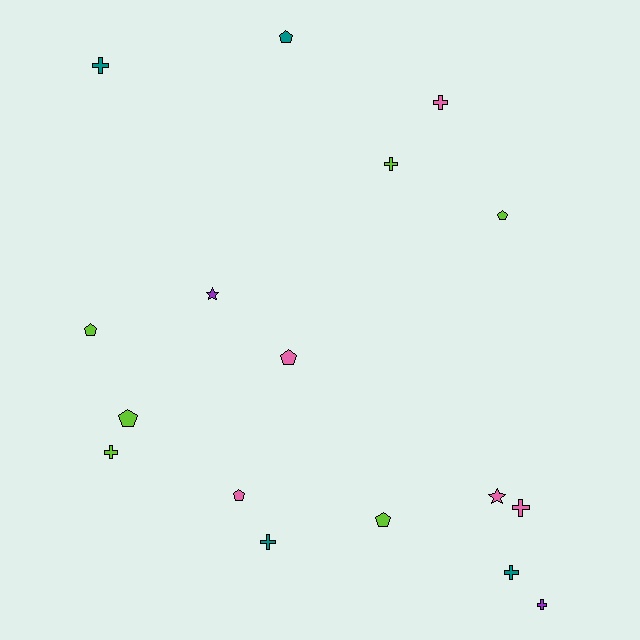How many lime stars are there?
There are no lime stars.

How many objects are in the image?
There are 17 objects.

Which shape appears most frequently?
Cross, with 8 objects.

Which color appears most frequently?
Lime, with 6 objects.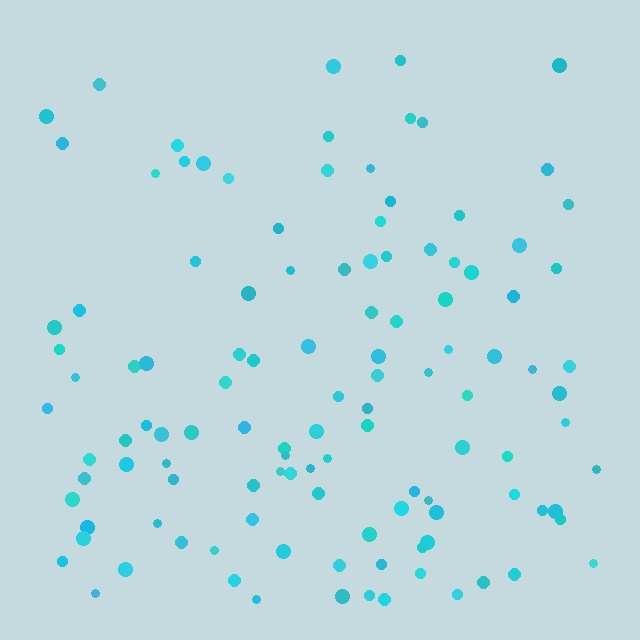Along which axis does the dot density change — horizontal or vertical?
Vertical.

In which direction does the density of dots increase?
From top to bottom, with the bottom side densest.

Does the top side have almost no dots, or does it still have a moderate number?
Still a moderate number, just noticeably fewer than the bottom.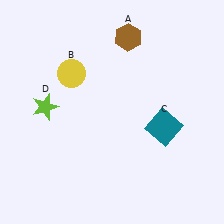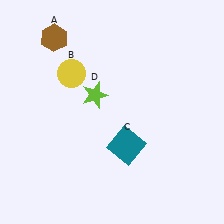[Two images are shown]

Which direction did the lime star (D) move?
The lime star (D) moved right.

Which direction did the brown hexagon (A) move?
The brown hexagon (A) moved left.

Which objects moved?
The objects that moved are: the brown hexagon (A), the teal square (C), the lime star (D).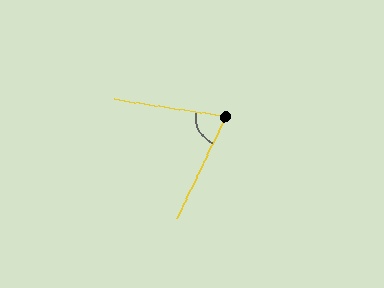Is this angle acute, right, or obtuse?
It is acute.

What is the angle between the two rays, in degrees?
Approximately 73 degrees.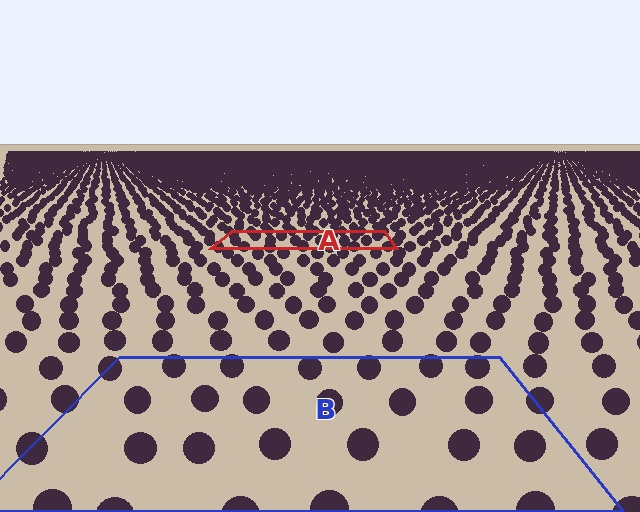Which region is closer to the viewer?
Region B is closer. The texture elements there are larger and more spread out.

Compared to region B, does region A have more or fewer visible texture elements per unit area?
Region A has more texture elements per unit area — they are packed more densely because it is farther away.